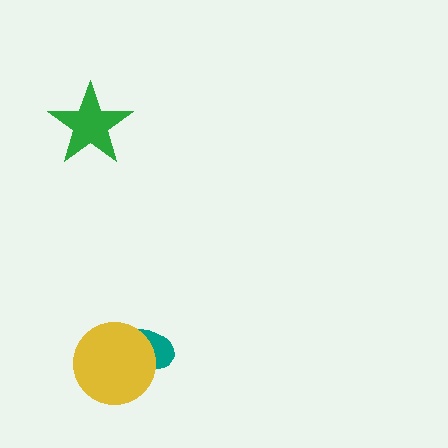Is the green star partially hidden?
No, no other shape covers it.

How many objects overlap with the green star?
0 objects overlap with the green star.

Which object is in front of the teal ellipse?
The yellow circle is in front of the teal ellipse.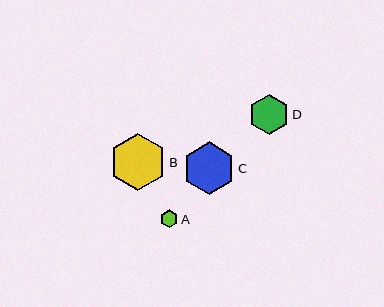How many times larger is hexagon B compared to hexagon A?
Hexagon B is approximately 3.2 times the size of hexagon A.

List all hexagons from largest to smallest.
From largest to smallest: B, C, D, A.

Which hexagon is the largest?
Hexagon B is the largest with a size of approximately 57 pixels.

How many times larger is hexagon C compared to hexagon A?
Hexagon C is approximately 3.0 times the size of hexagon A.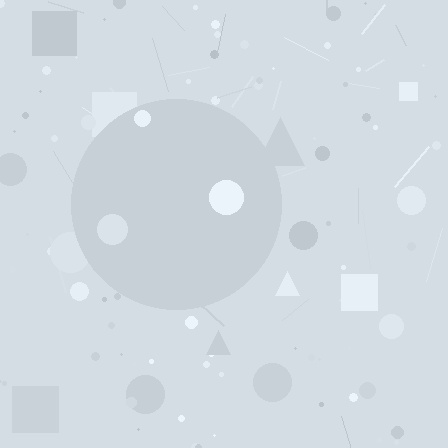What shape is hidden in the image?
A circle is hidden in the image.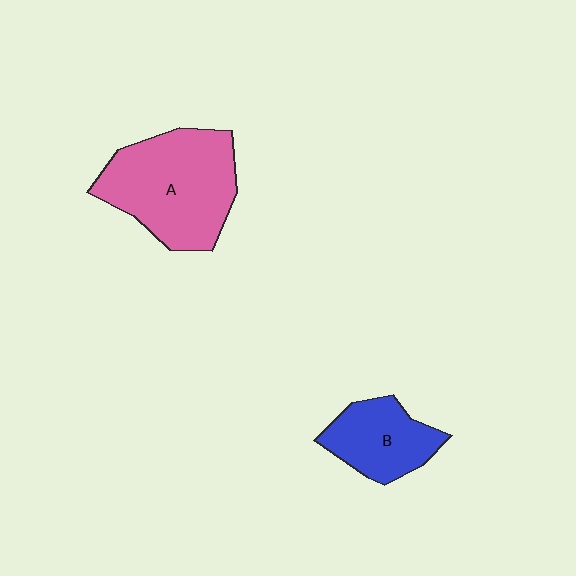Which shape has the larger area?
Shape A (pink).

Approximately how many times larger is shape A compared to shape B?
Approximately 1.8 times.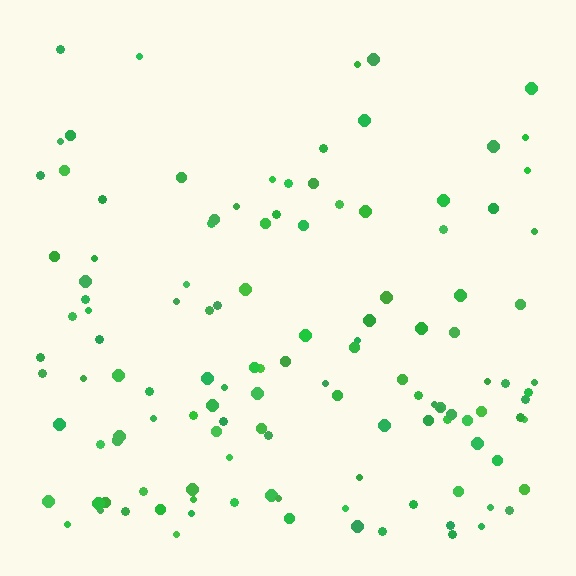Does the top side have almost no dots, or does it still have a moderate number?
Still a moderate number, just noticeably fewer than the bottom.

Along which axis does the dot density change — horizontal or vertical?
Vertical.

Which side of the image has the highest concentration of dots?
The bottom.